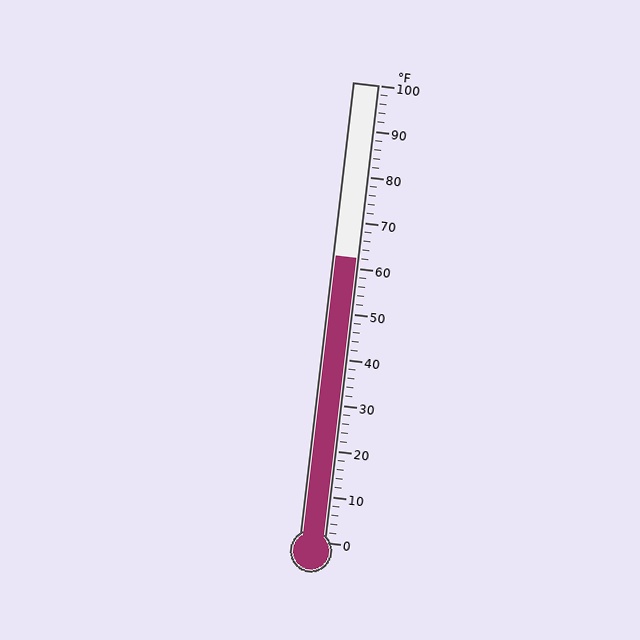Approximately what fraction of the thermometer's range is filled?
The thermometer is filled to approximately 60% of its range.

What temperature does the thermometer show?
The thermometer shows approximately 62°F.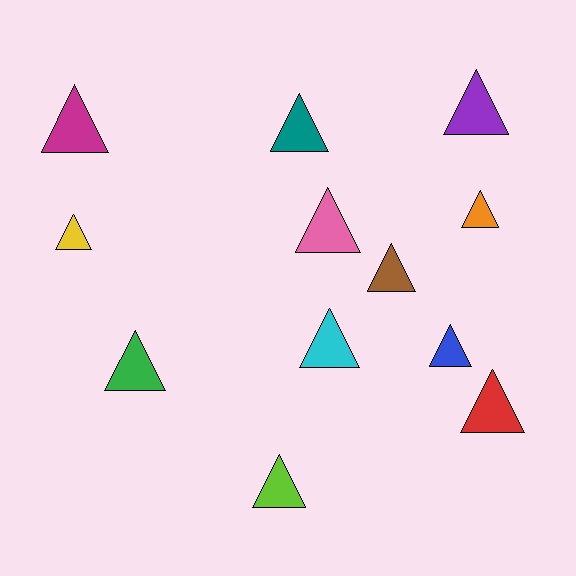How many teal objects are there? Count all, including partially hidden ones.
There is 1 teal object.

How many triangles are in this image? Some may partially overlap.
There are 12 triangles.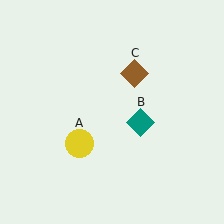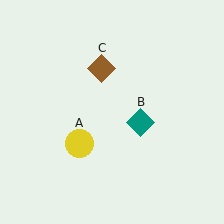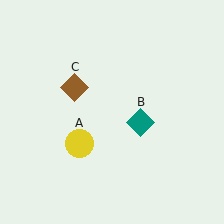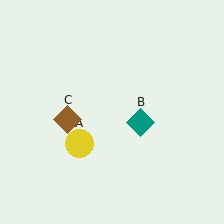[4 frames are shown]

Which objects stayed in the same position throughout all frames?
Yellow circle (object A) and teal diamond (object B) remained stationary.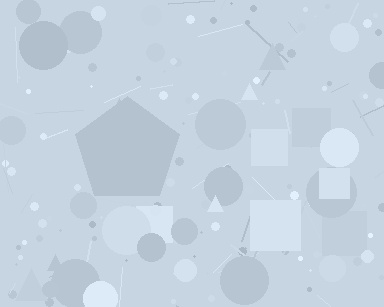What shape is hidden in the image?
A pentagon is hidden in the image.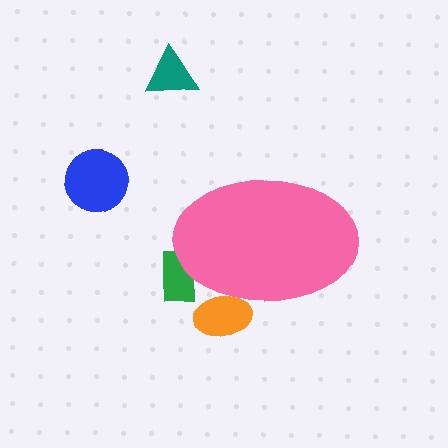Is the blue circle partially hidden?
No, the blue circle is fully visible.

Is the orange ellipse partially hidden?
Yes, the orange ellipse is partially hidden behind the pink ellipse.